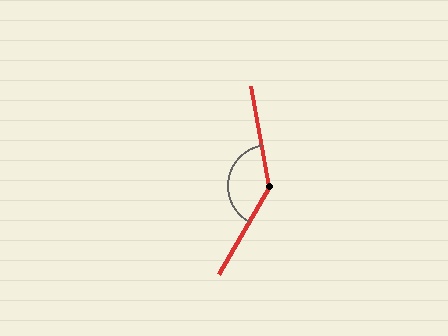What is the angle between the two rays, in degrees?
Approximately 140 degrees.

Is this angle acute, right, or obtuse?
It is obtuse.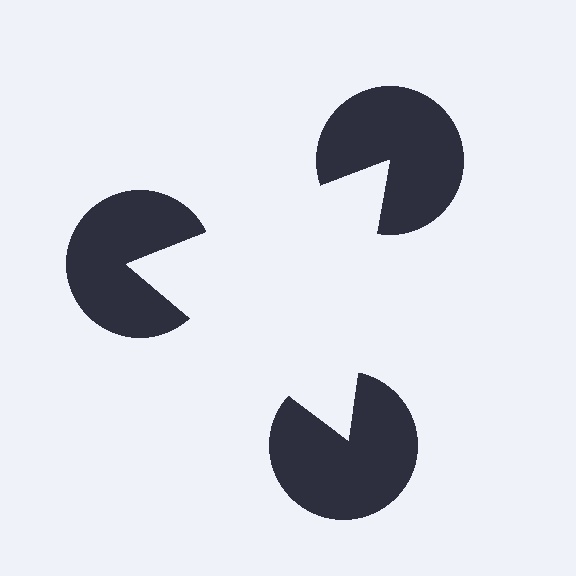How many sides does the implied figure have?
3 sides.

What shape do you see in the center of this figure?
An illusory triangle — its edges are inferred from the aligned wedge cuts in the pac-man discs, not physically drawn.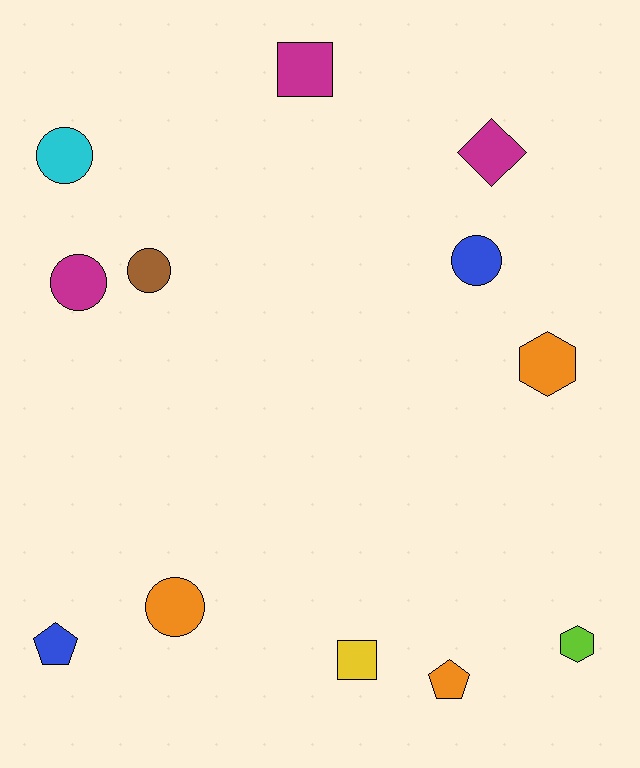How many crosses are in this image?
There are no crosses.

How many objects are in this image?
There are 12 objects.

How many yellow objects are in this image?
There is 1 yellow object.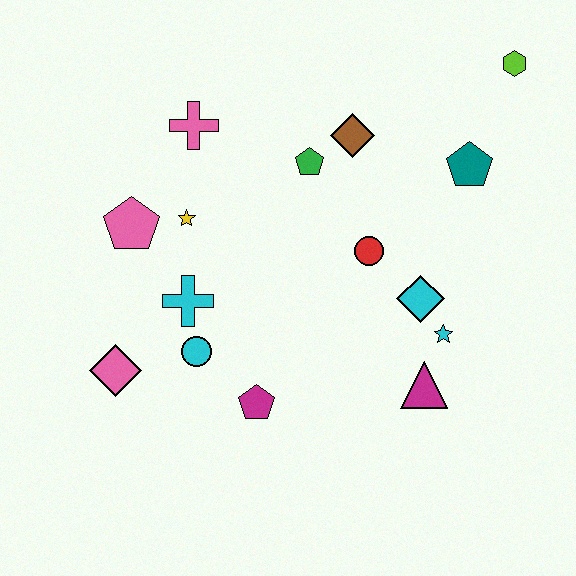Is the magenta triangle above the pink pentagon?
No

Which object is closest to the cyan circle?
The cyan cross is closest to the cyan circle.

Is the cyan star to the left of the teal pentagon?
Yes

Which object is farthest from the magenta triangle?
The pink cross is farthest from the magenta triangle.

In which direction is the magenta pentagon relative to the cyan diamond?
The magenta pentagon is to the left of the cyan diamond.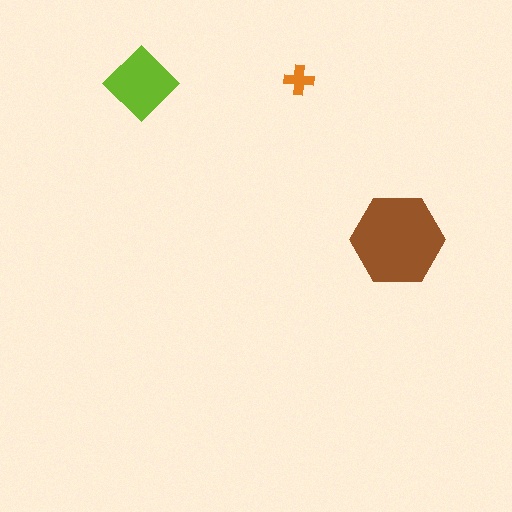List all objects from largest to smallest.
The brown hexagon, the lime diamond, the orange cross.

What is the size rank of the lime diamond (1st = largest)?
2nd.